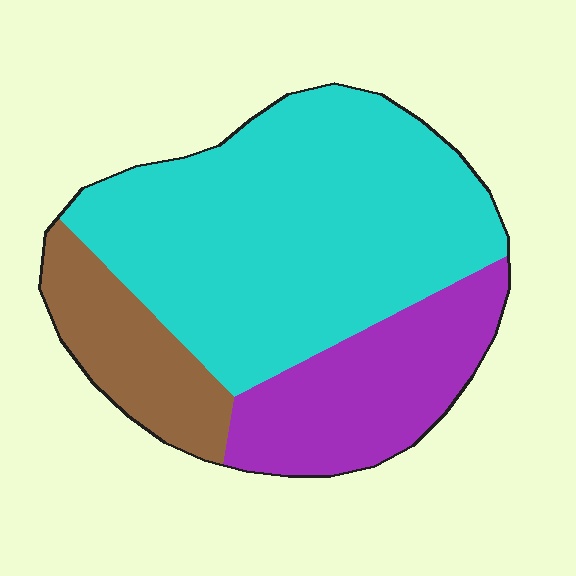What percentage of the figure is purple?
Purple takes up about one quarter (1/4) of the figure.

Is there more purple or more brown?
Purple.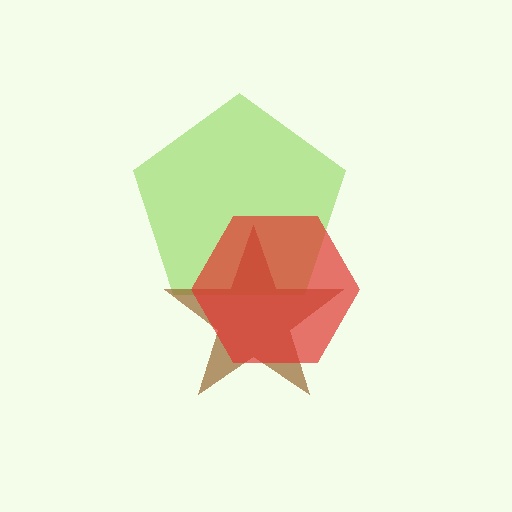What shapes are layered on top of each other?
The layered shapes are: a lime pentagon, a brown star, a red hexagon.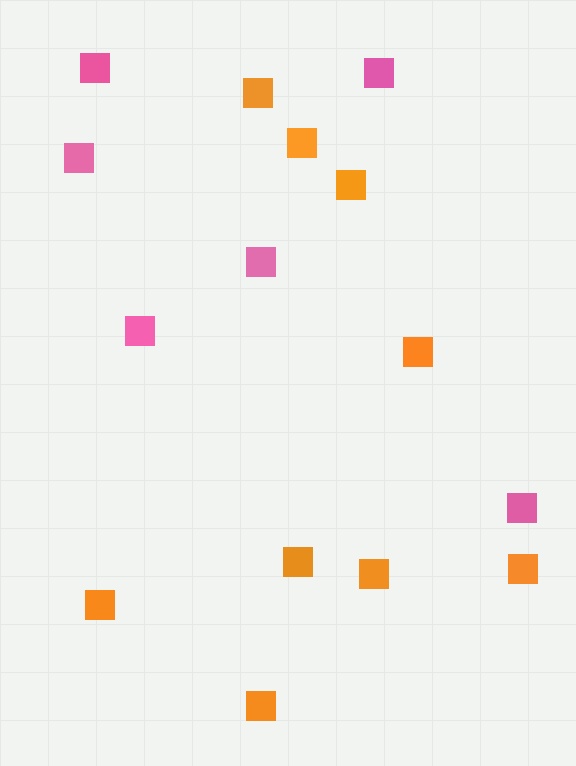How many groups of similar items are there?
There are 2 groups: one group of orange squares (9) and one group of pink squares (6).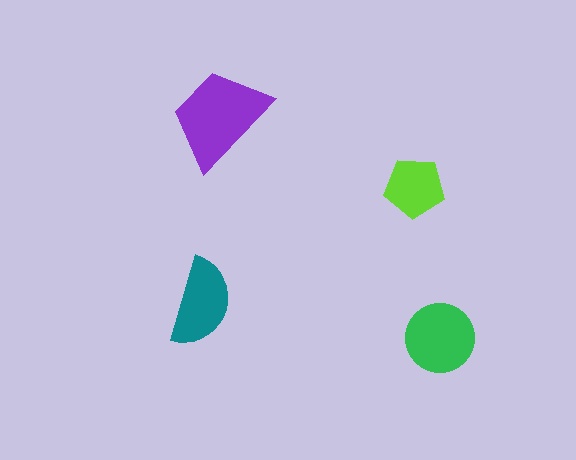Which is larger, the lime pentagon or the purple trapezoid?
The purple trapezoid.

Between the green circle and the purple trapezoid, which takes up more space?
The purple trapezoid.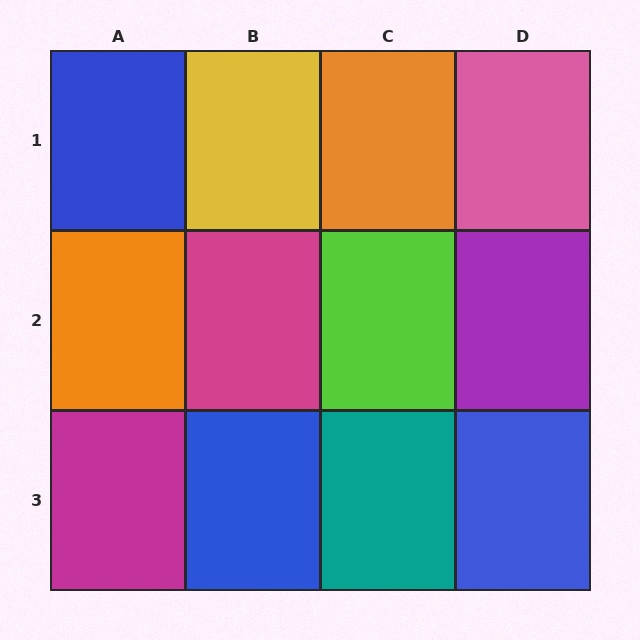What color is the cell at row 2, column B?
Magenta.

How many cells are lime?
1 cell is lime.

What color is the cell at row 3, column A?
Magenta.